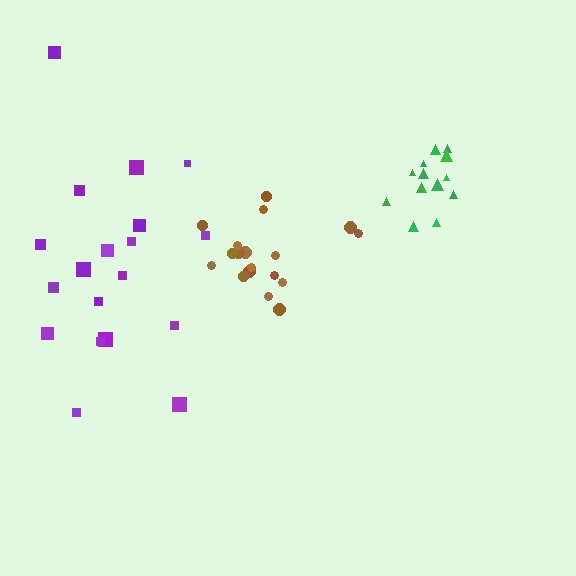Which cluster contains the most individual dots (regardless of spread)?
Purple (19).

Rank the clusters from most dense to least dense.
green, brown, purple.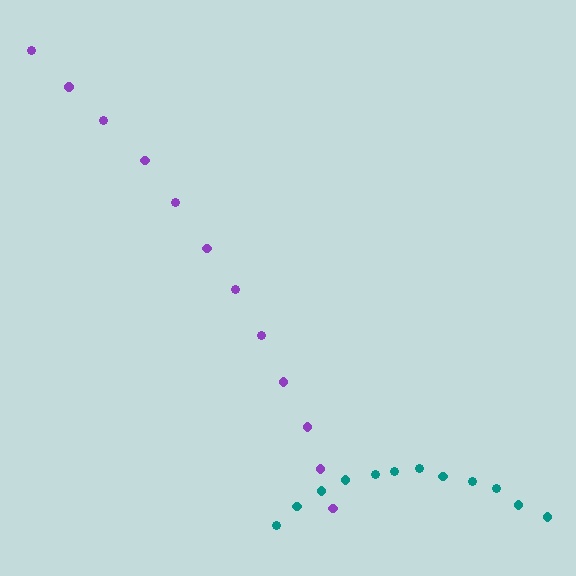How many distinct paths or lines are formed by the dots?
There are 2 distinct paths.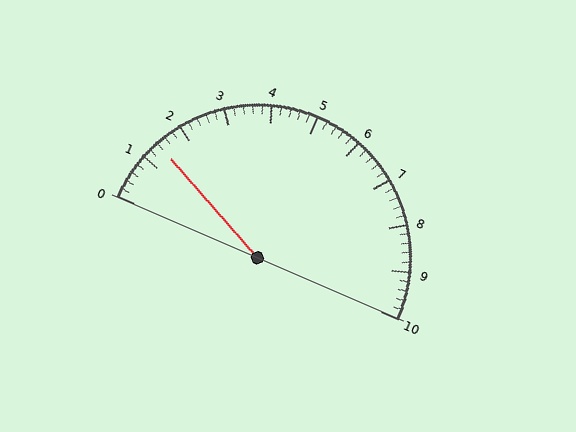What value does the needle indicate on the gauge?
The needle indicates approximately 1.4.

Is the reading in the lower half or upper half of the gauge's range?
The reading is in the lower half of the range (0 to 10).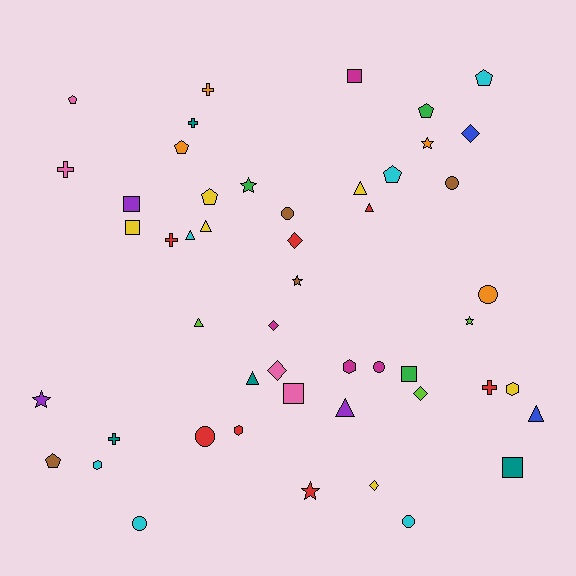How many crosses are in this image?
There are 6 crosses.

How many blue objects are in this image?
There are 2 blue objects.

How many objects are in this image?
There are 50 objects.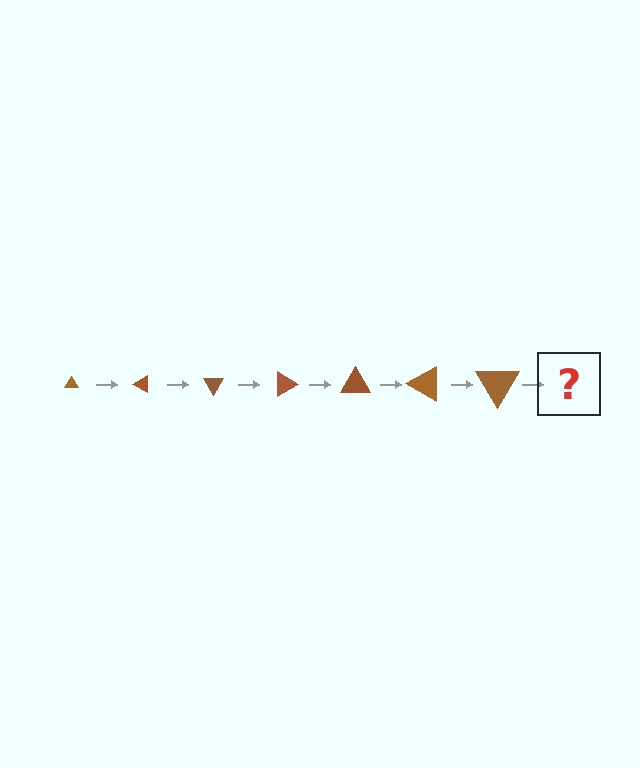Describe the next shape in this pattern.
It should be a triangle, larger than the previous one and rotated 210 degrees from the start.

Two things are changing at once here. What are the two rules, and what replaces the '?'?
The two rules are that the triangle grows larger each step and it rotates 30 degrees each step. The '?' should be a triangle, larger than the previous one and rotated 210 degrees from the start.